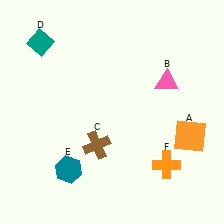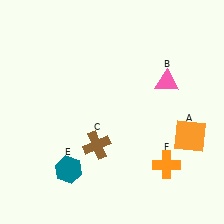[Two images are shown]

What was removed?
The teal diamond (D) was removed in Image 2.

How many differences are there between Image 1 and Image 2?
There is 1 difference between the two images.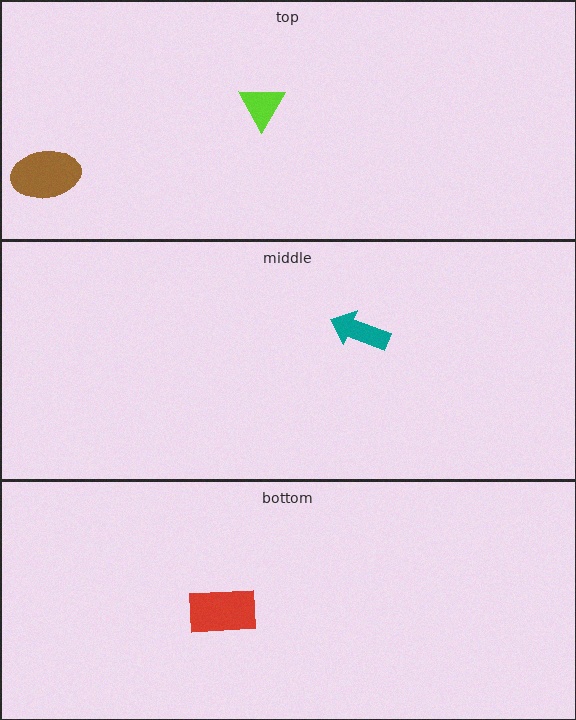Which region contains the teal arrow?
The middle region.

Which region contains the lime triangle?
The top region.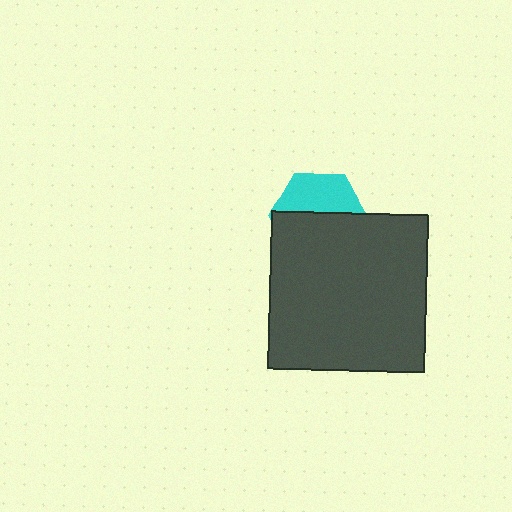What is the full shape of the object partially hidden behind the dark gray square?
The partially hidden object is a cyan hexagon.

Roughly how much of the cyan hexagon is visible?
A small part of it is visible (roughly 41%).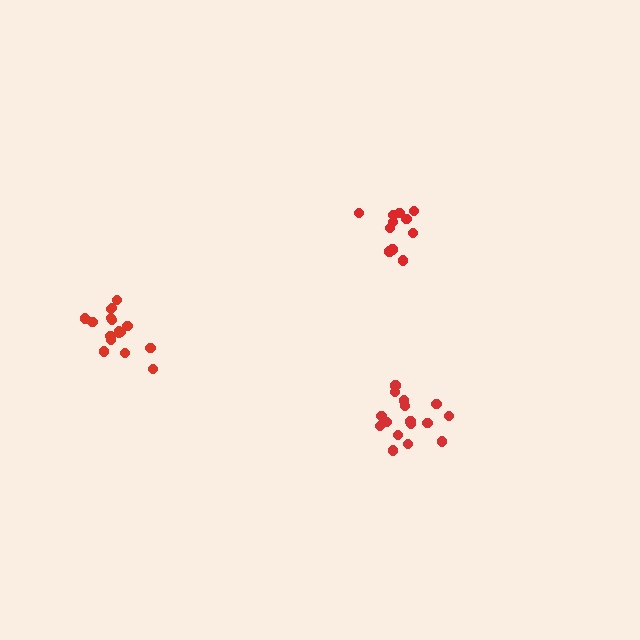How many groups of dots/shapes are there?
There are 3 groups.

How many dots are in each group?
Group 1: 11 dots, Group 2: 17 dots, Group 3: 16 dots (44 total).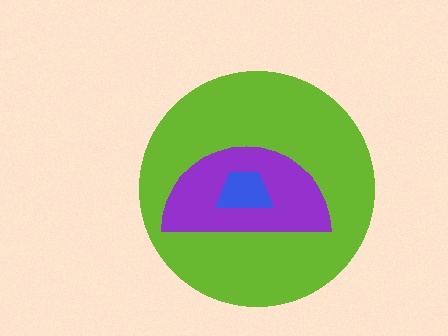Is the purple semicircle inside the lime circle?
Yes.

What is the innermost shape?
The blue trapezoid.